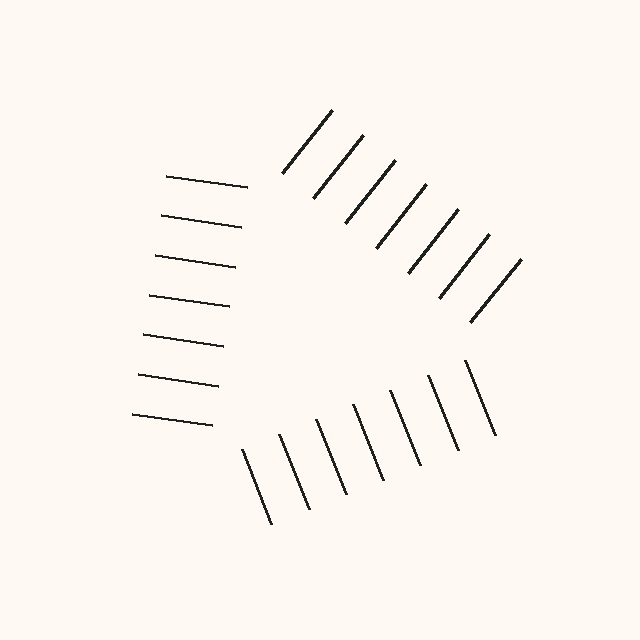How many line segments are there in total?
21 — 7 along each of the 3 edges.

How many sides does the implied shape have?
3 sides — the line-ends trace a triangle.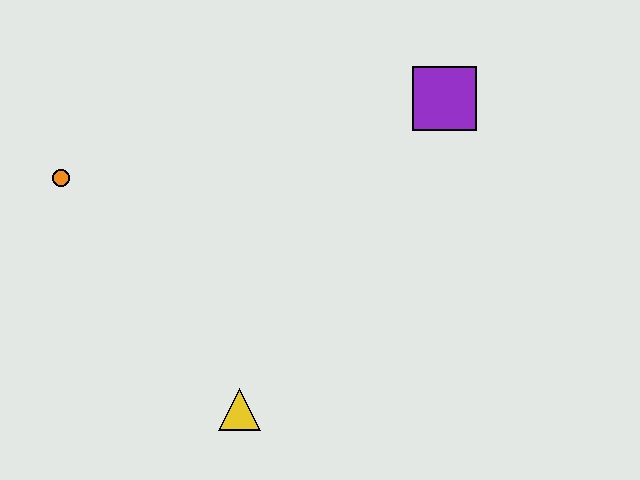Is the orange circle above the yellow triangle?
Yes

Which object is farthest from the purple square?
The orange circle is farthest from the purple square.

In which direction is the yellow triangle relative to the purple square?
The yellow triangle is below the purple square.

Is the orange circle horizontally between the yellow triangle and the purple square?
No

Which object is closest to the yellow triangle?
The orange circle is closest to the yellow triangle.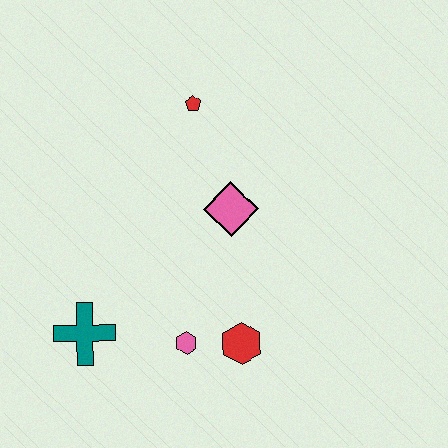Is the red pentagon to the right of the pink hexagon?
Yes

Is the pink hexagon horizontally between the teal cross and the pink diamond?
Yes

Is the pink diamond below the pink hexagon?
No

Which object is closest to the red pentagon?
The pink diamond is closest to the red pentagon.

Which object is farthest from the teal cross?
The red pentagon is farthest from the teal cross.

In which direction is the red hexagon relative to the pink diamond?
The red hexagon is below the pink diamond.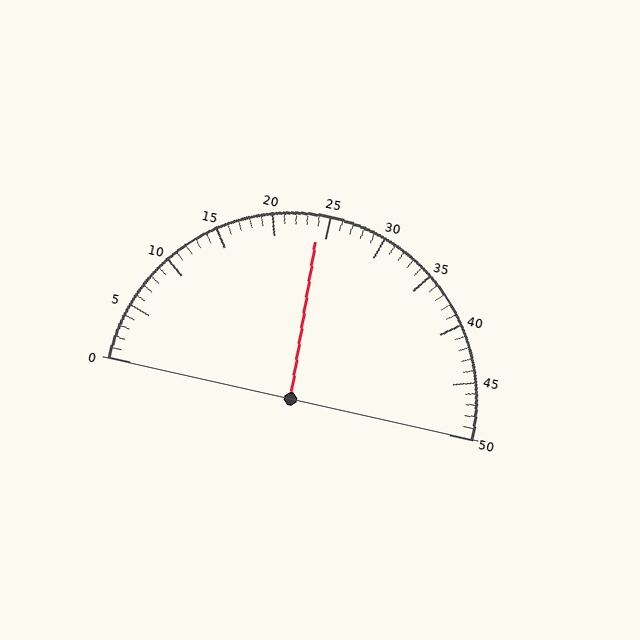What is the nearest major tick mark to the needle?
The nearest major tick mark is 25.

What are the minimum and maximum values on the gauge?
The gauge ranges from 0 to 50.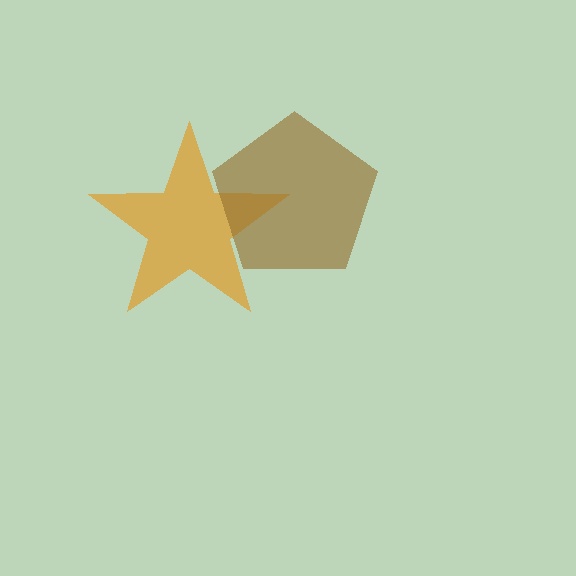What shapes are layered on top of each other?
The layered shapes are: an orange star, a brown pentagon.